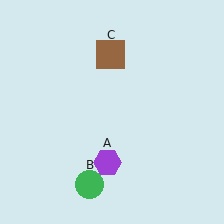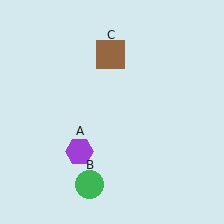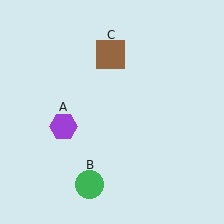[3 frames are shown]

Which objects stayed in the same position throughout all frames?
Green circle (object B) and brown square (object C) remained stationary.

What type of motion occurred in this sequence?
The purple hexagon (object A) rotated clockwise around the center of the scene.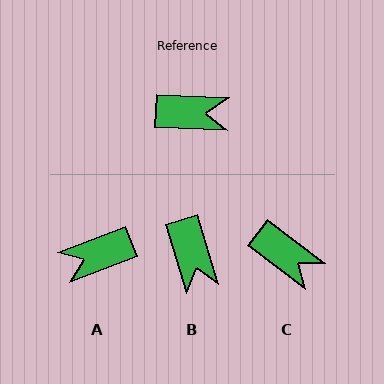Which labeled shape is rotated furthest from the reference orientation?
A, about 156 degrees away.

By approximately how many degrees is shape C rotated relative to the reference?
Approximately 34 degrees clockwise.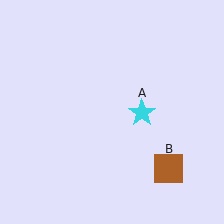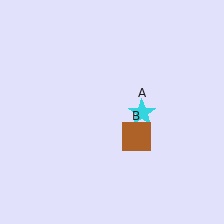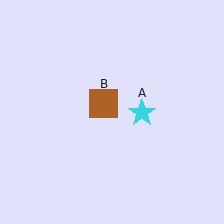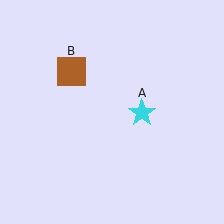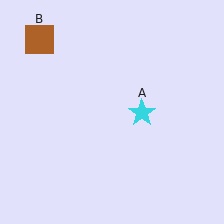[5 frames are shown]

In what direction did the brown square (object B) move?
The brown square (object B) moved up and to the left.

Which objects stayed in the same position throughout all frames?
Cyan star (object A) remained stationary.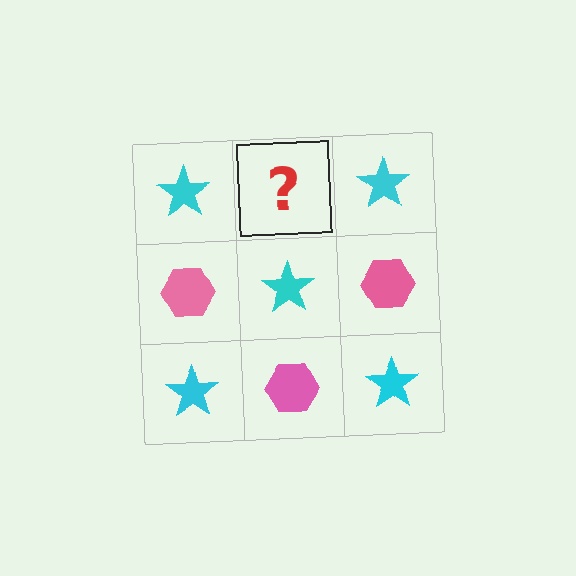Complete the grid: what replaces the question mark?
The question mark should be replaced with a pink hexagon.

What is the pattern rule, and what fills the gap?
The rule is that it alternates cyan star and pink hexagon in a checkerboard pattern. The gap should be filled with a pink hexagon.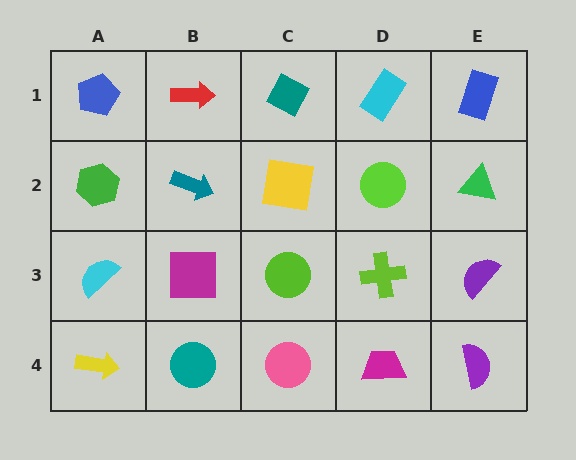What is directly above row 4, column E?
A purple semicircle.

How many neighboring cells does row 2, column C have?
4.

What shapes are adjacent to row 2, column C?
A teal diamond (row 1, column C), a lime circle (row 3, column C), a teal arrow (row 2, column B), a lime circle (row 2, column D).